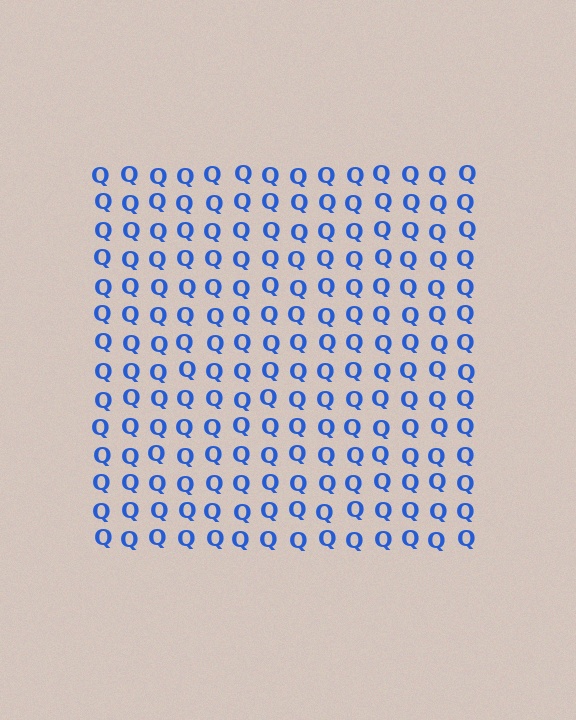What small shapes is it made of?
It is made of small letter Q's.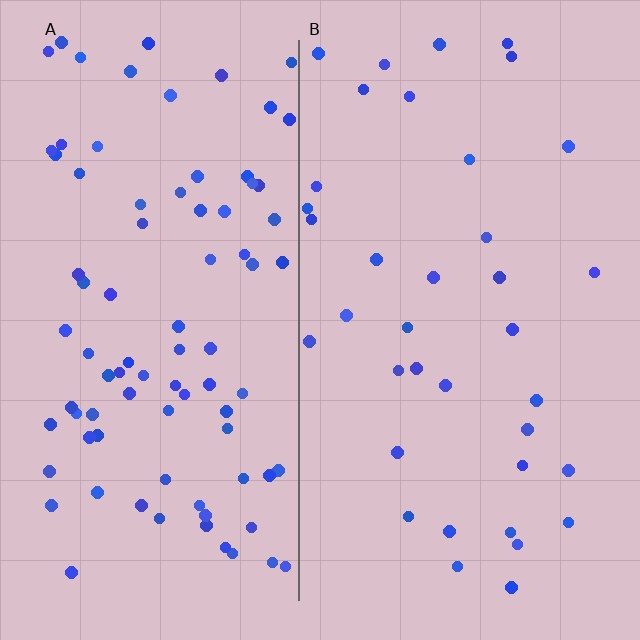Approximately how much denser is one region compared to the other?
Approximately 2.4× — region A over region B.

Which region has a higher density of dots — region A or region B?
A (the left).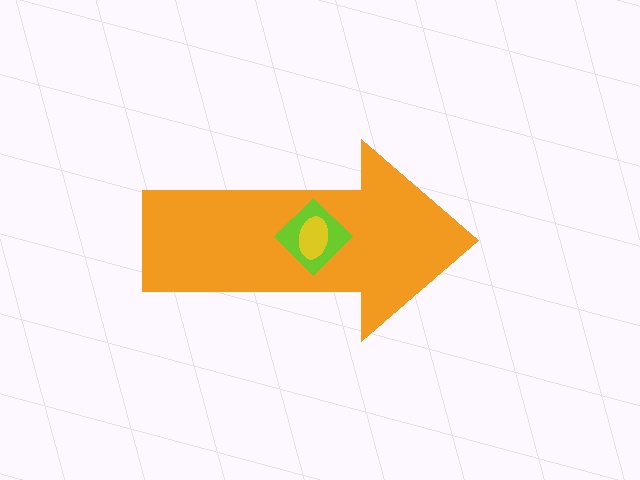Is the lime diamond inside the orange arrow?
Yes.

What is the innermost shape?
The yellow ellipse.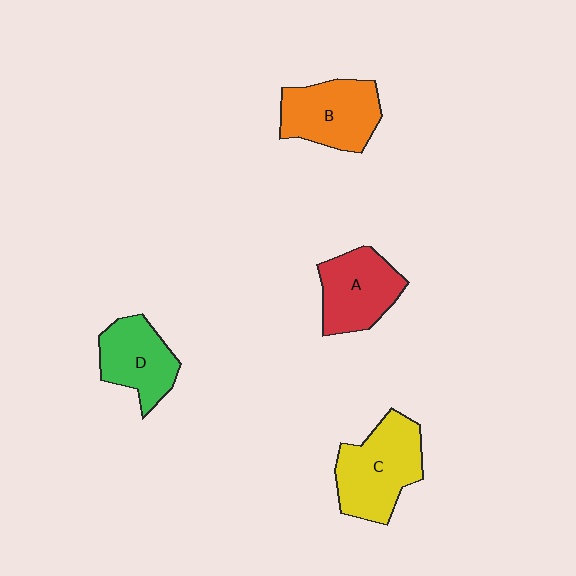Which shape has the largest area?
Shape C (yellow).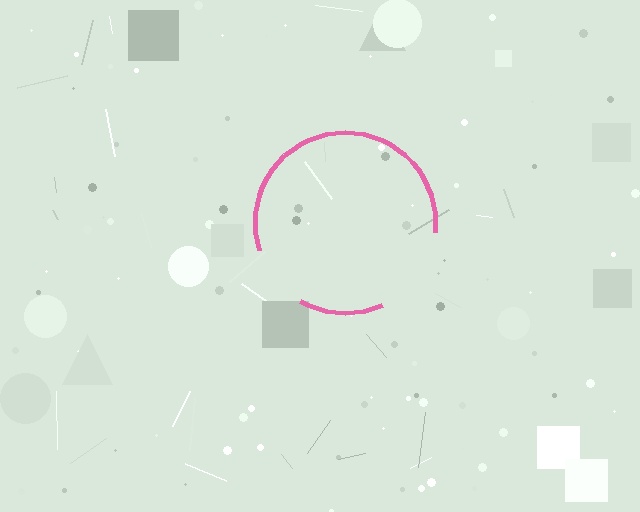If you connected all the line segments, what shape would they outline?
They would outline a circle.